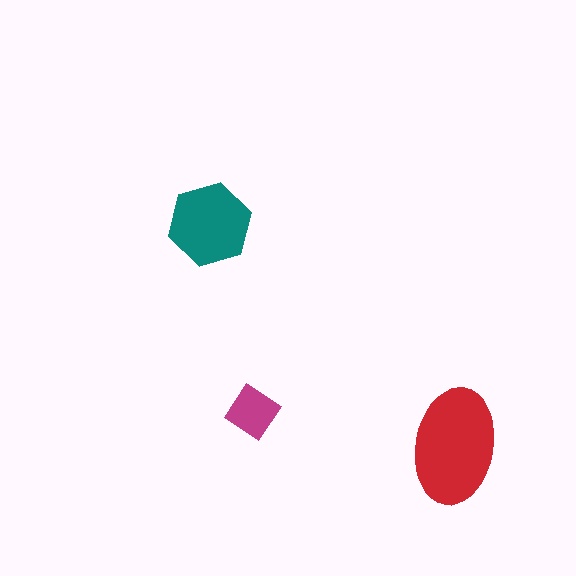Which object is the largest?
The red ellipse.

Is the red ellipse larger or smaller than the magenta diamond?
Larger.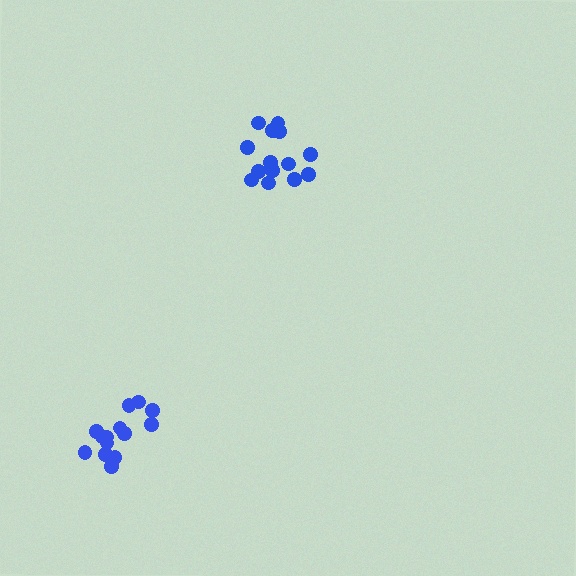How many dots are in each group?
Group 1: 14 dots, Group 2: 14 dots (28 total).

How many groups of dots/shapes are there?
There are 2 groups.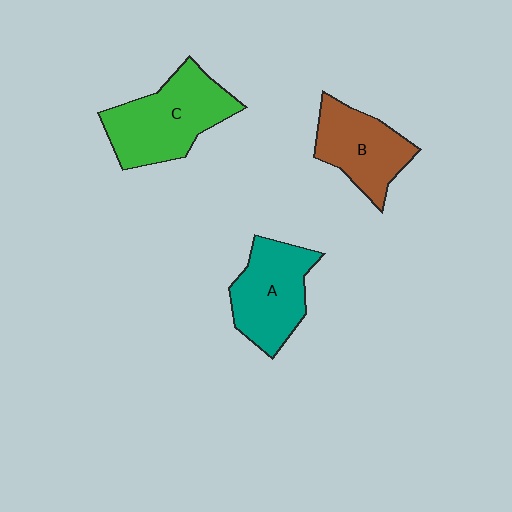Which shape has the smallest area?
Shape B (brown).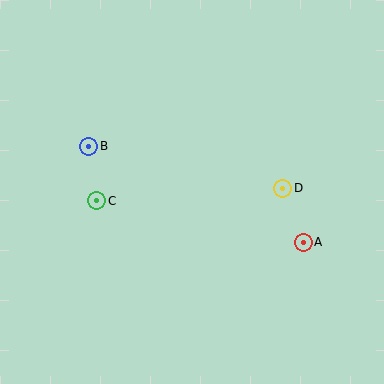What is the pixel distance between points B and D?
The distance between B and D is 199 pixels.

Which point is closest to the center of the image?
Point D at (283, 188) is closest to the center.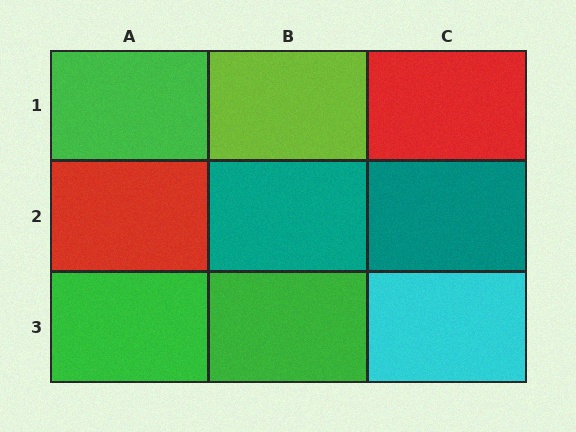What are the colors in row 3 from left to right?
Green, green, cyan.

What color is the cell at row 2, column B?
Teal.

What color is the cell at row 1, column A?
Green.